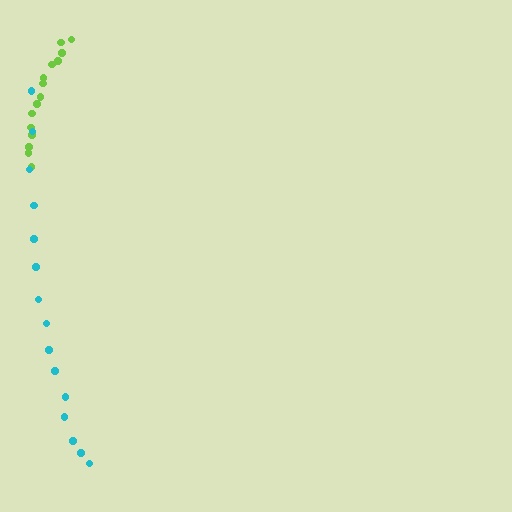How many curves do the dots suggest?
There are 2 distinct paths.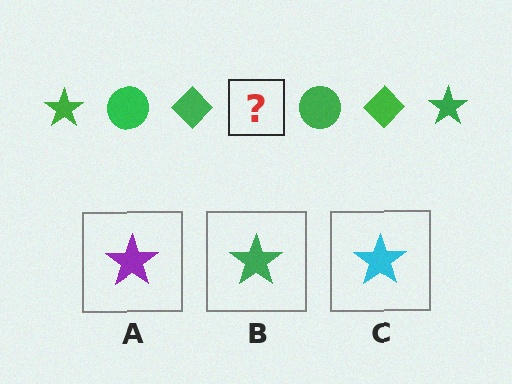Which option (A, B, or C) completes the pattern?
B.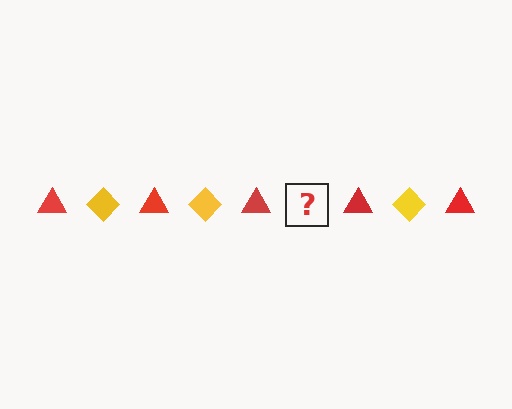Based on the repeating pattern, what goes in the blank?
The blank should be a yellow diamond.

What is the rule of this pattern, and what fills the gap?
The rule is that the pattern alternates between red triangle and yellow diamond. The gap should be filled with a yellow diamond.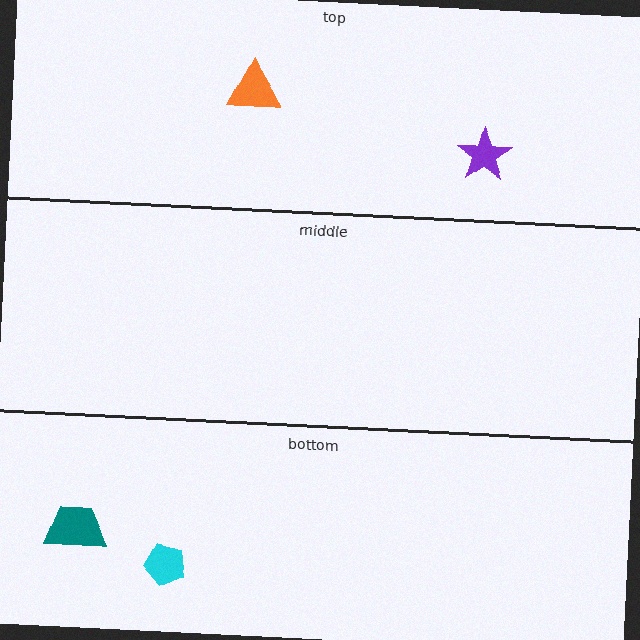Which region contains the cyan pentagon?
The bottom region.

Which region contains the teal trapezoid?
The bottom region.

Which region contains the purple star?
The top region.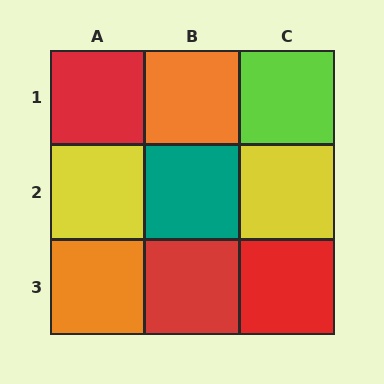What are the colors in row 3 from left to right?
Orange, red, red.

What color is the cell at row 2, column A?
Yellow.